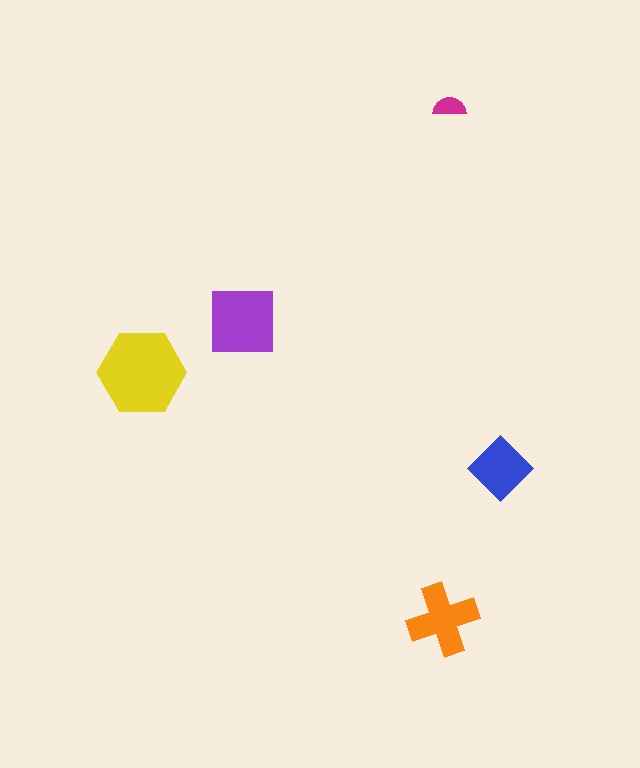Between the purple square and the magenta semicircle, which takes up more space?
The purple square.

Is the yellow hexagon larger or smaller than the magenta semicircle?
Larger.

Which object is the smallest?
The magenta semicircle.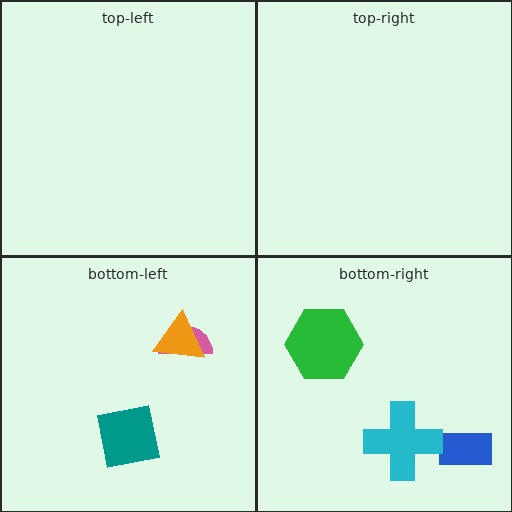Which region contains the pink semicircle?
The bottom-left region.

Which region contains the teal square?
The bottom-left region.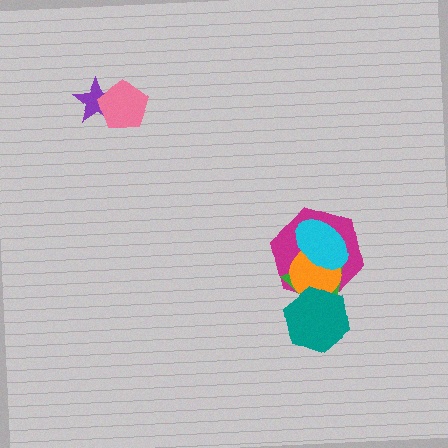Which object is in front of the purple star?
The pink pentagon is in front of the purple star.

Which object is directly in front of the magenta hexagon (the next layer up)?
The green triangle is directly in front of the magenta hexagon.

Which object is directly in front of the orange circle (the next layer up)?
The teal hexagon is directly in front of the orange circle.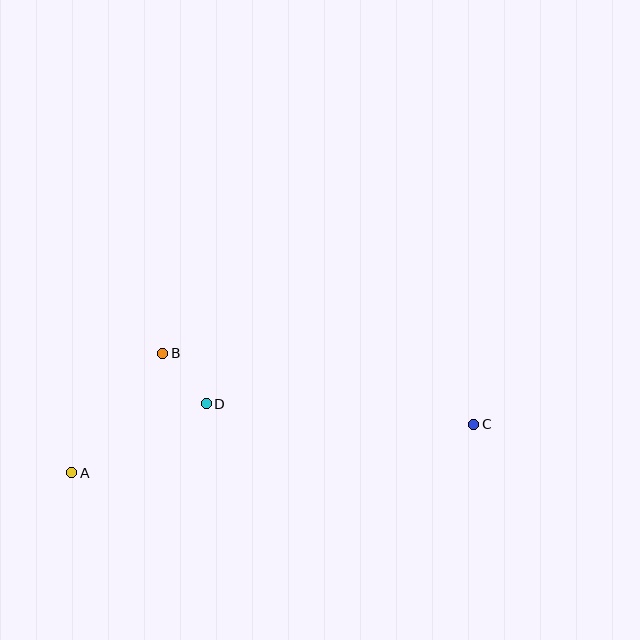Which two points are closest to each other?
Points B and D are closest to each other.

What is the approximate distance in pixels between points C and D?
The distance between C and D is approximately 268 pixels.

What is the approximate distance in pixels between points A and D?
The distance between A and D is approximately 151 pixels.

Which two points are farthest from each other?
Points A and C are farthest from each other.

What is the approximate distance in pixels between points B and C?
The distance between B and C is approximately 319 pixels.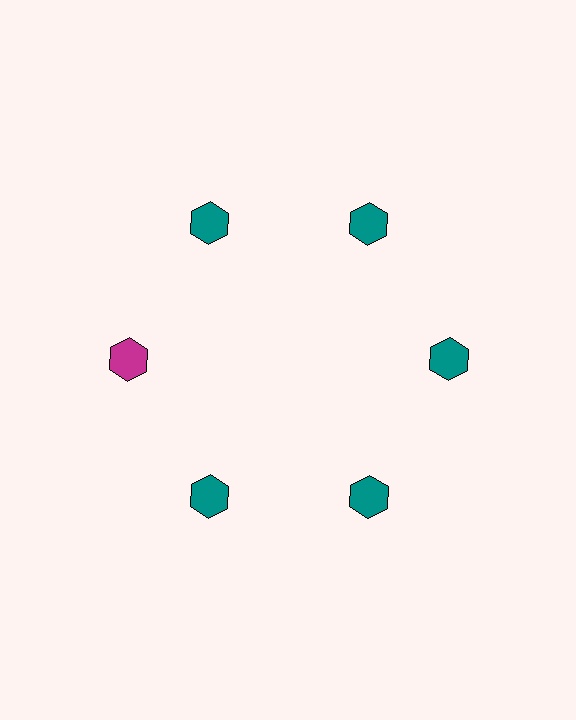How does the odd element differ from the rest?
It has a different color: magenta instead of teal.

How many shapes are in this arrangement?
There are 6 shapes arranged in a ring pattern.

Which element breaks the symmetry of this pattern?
The magenta hexagon at roughly the 9 o'clock position breaks the symmetry. All other shapes are teal hexagons.